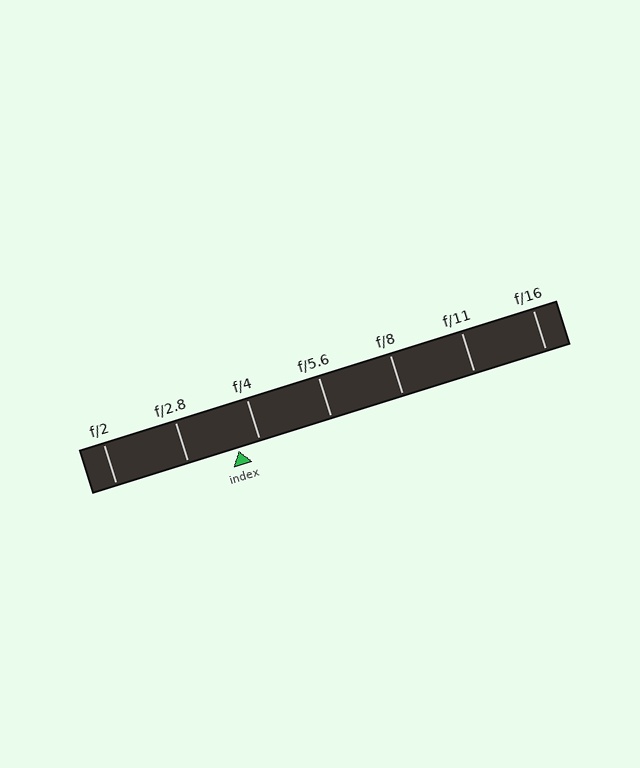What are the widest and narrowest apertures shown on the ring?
The widest aperture shown is f/2 and the narrowest is f/16.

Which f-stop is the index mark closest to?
The index mark is closest to f/4.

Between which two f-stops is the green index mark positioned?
The index mark is between f/2.8 and f/4.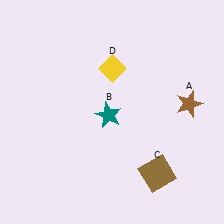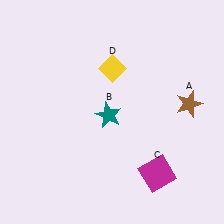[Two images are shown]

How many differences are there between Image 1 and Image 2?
There is 1 difference between the two images.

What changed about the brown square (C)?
In Image 1, C is brown. In Image 2, it changed to magenta.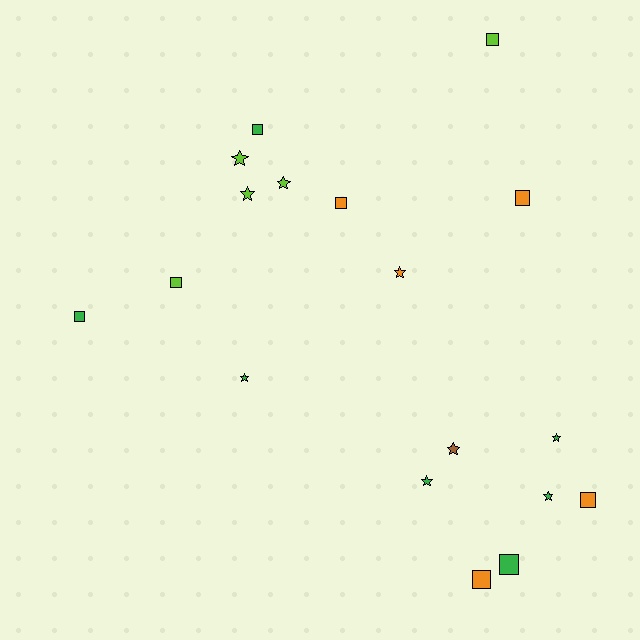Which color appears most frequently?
Green, with 7 objects.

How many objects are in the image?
There are 18 objects.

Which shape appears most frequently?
Star, with 9 objects.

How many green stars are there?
There are 4 green stars.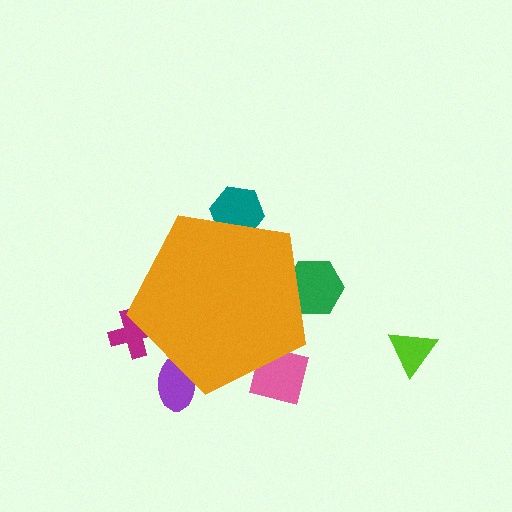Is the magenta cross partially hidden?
Yes, the magenta cross is partially hidden behind the orange pentagon.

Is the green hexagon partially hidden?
Yes, the green hexagon is partially hidden behind the orange pentagon.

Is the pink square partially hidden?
Yes, the pink square is partially hidden behind the orange pentagon.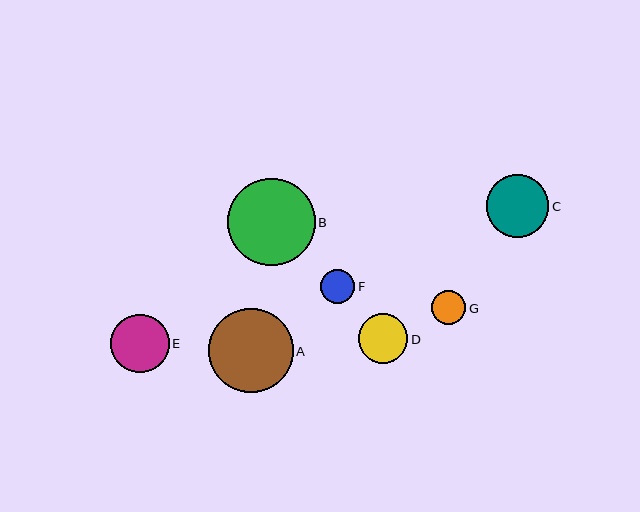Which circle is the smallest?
Circle G is the smallest with a size of approximately 34 pixels.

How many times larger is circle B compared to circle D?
Circle B is approximately 1.8 times the size of circle D.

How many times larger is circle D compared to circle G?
Circle D is approximately 1.4 times the size of circle G.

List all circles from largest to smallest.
From largest to smallest: B, A, C, E, D, F, G.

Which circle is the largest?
Circle B is the largest with a size of approximately 88 pixels.